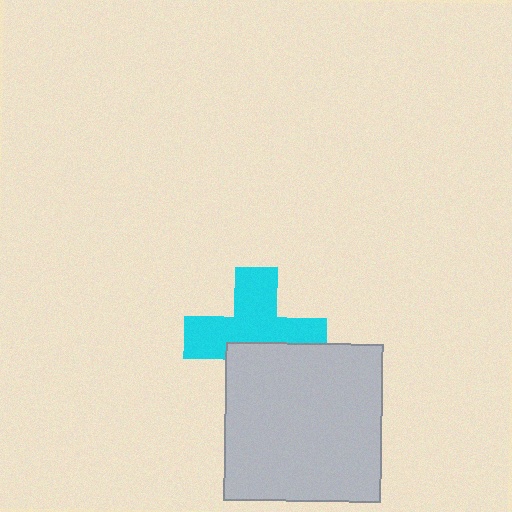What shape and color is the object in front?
The object in front is a light gray square.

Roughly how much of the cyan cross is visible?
About half of it is visible (roughly 62%).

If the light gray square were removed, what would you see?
You would see the complete cyan cross.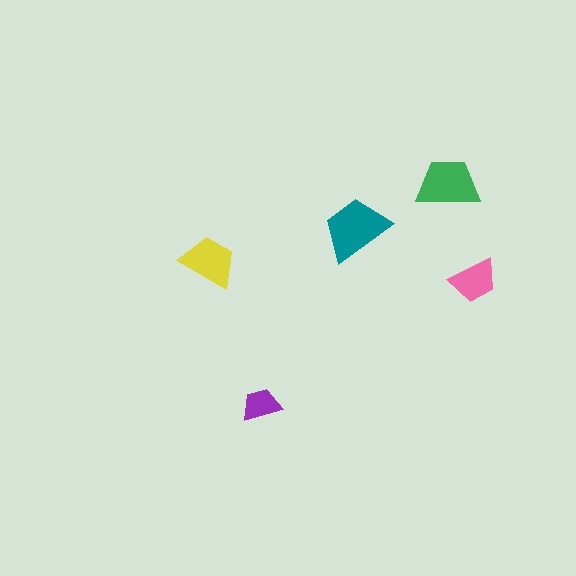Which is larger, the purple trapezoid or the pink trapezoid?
The pink one.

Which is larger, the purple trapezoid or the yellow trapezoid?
The yellow one.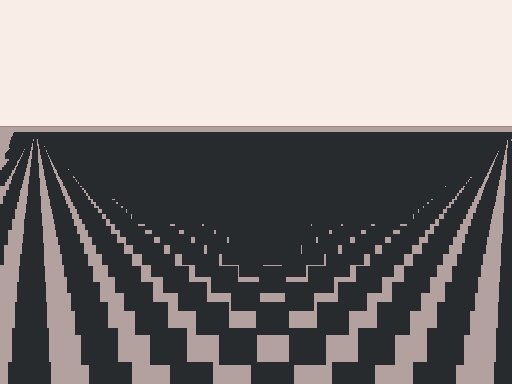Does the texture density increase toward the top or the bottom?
Density increases toward the top.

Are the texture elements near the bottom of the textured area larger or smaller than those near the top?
Larger. Near the bottom, elements are closer to the viewer and appear at a bigger on-screen size.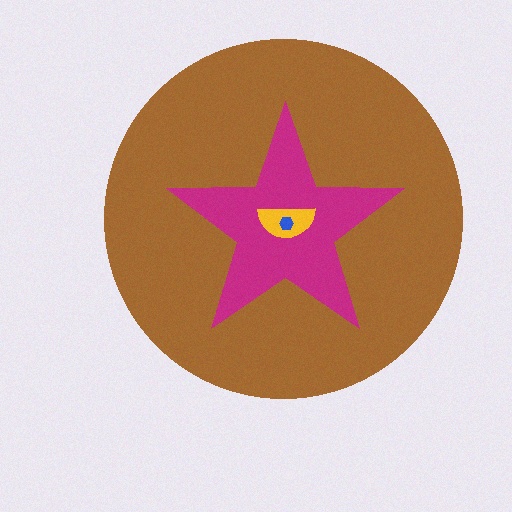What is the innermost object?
The blue hexagon.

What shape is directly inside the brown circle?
The magenta star.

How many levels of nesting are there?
4.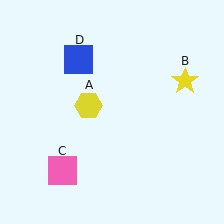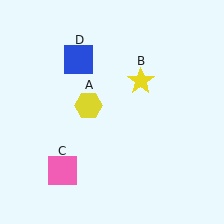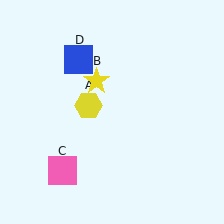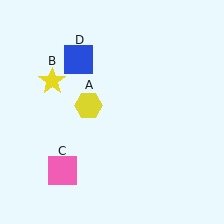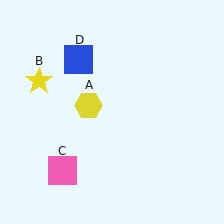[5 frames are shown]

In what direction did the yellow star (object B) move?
The yellow star (object B) moved left.